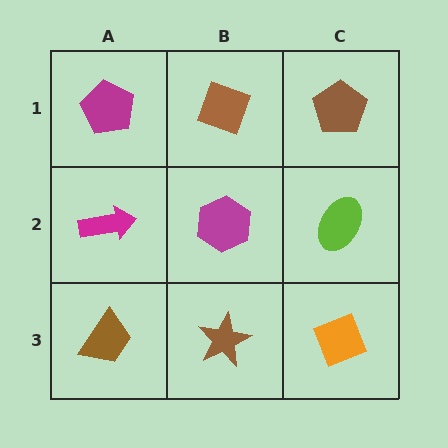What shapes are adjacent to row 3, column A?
A magenta arrow (row 2, column A), a brown star (row 3, column B).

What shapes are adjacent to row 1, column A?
A magenta arrow (row 2, column A), a brown diamond (row 1, column B).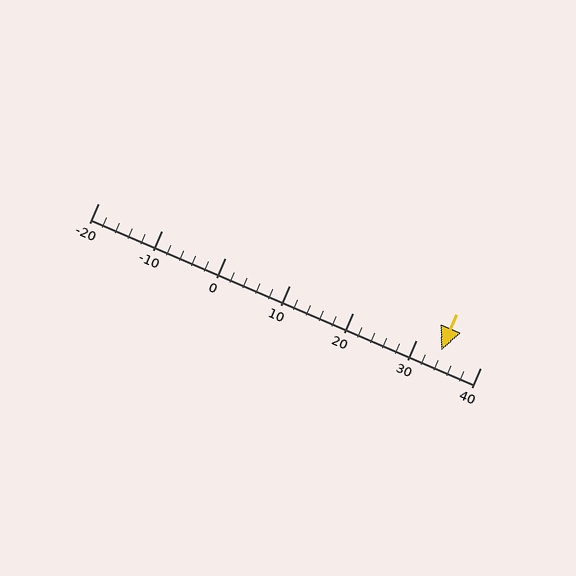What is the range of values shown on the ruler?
The ruler shows values from -20 to 40.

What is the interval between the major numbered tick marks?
The major tick marks are spaced 10 units apart.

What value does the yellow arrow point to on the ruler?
The yellow arrow points to approximately 34.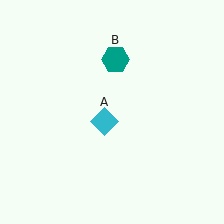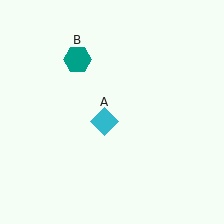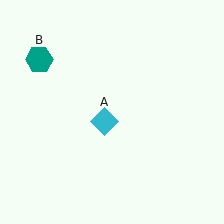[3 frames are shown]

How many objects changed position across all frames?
1 object changed position: teal hexagon (object B).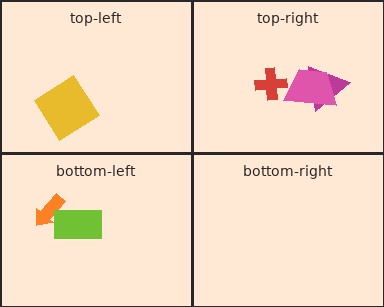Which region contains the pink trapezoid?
The top-right region.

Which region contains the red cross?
The top-right region.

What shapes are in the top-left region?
The yellow diamond.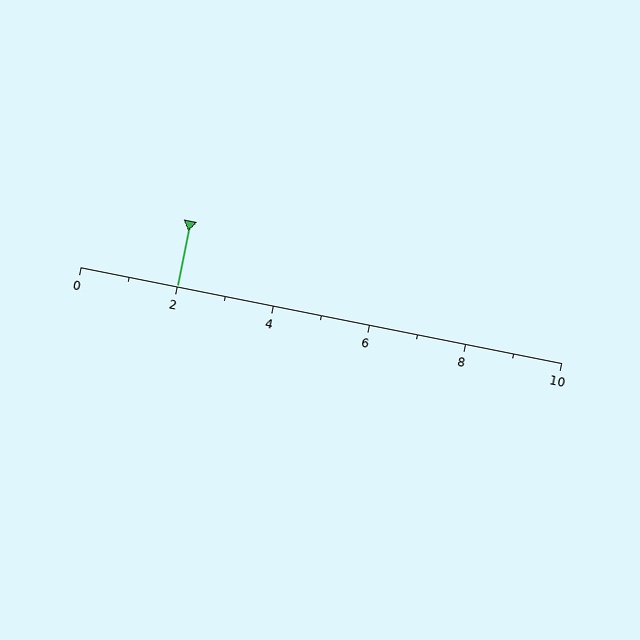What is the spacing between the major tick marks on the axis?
The major ticks are spaced 2 apart.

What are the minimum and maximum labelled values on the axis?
The axis runs from 0 to 10.